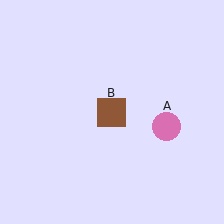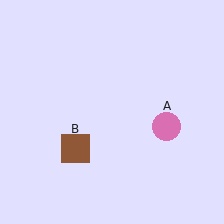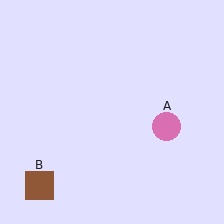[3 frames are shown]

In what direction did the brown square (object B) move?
The brown square (object B) moved down and to the left.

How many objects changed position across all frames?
1 object changed position: brown square (object B).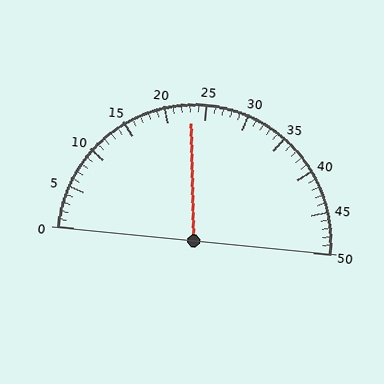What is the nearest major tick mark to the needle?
The nearest major tick mark is 25.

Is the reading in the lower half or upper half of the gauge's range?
The reading is in the lower half of the range (0 to 50).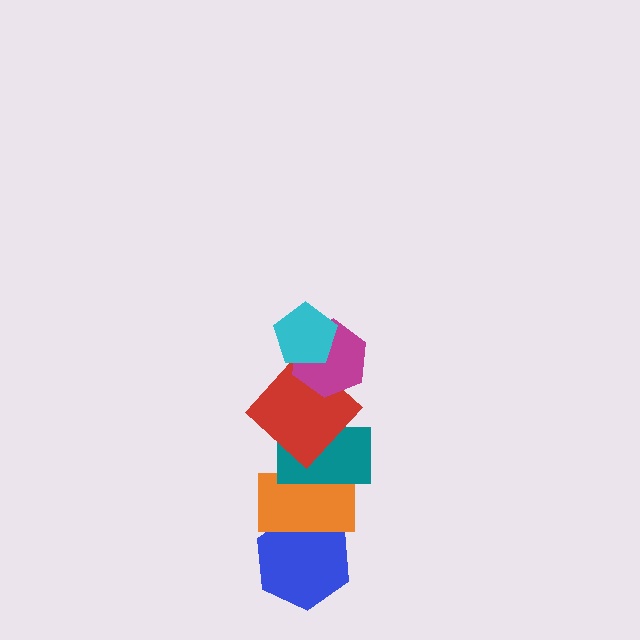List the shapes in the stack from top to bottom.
From top to bottom: the cyan pentagon, the magenta hexagon, the red diamond, the teal rectangle, the orange rectangle, the blue hexagon.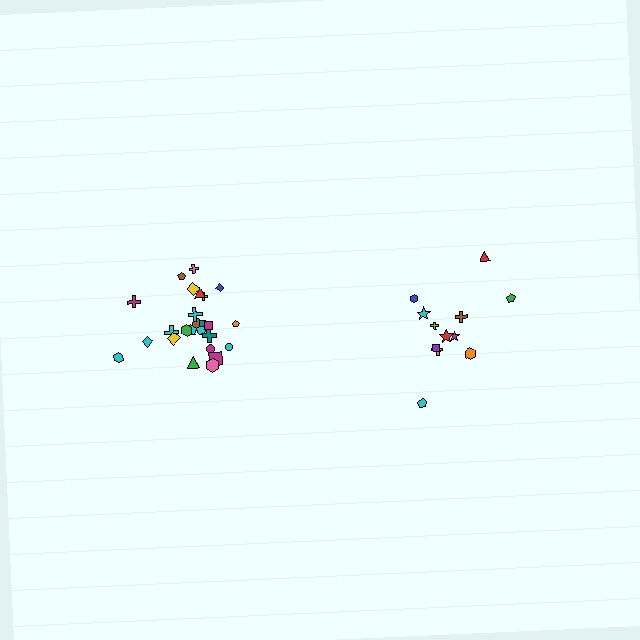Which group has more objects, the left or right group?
The left group.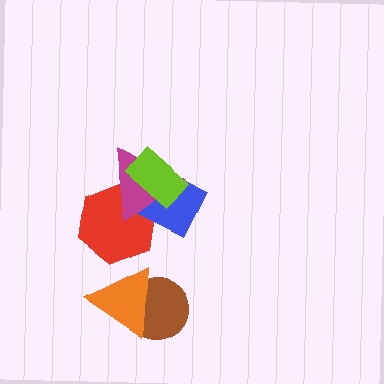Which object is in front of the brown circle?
The orange triangle is in front of the brown circle.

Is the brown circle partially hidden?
Yes, it is partially covered by another shape.